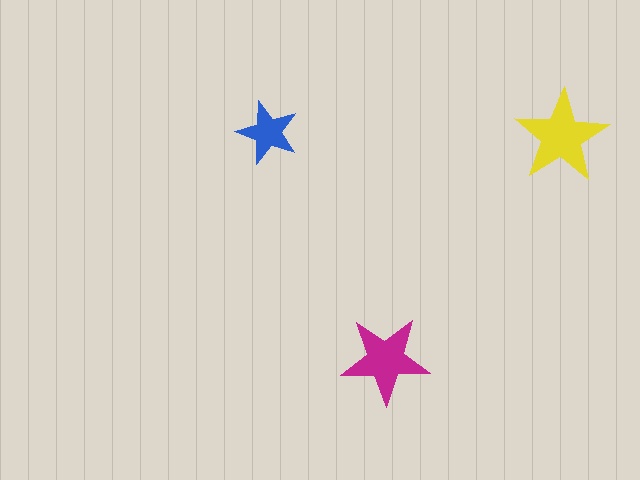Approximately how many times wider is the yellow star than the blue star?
About 1.5 times wider.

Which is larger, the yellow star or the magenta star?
The yellow one.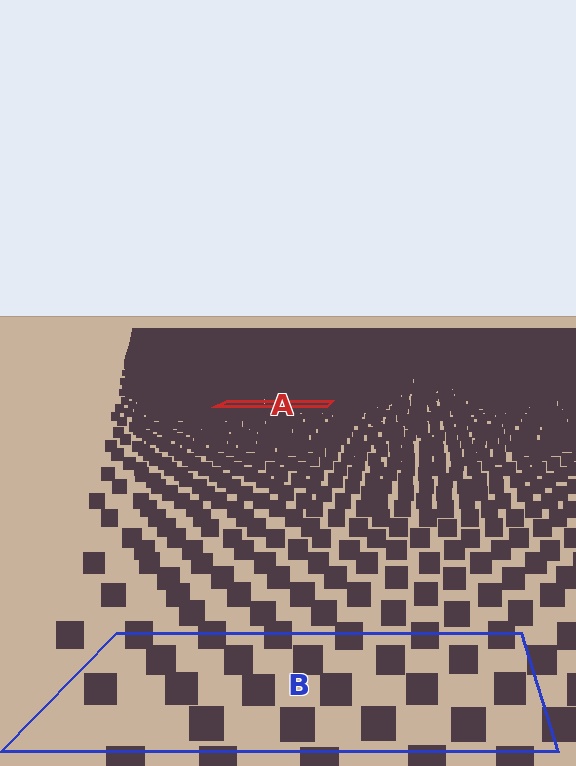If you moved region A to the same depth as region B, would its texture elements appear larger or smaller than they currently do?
They would appear larger. At a closer depth, the same texture elements are projected at a bigger on-screen size.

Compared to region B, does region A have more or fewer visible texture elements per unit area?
Region A has more texture elements per unit area — they are packed more densely because it is farther away.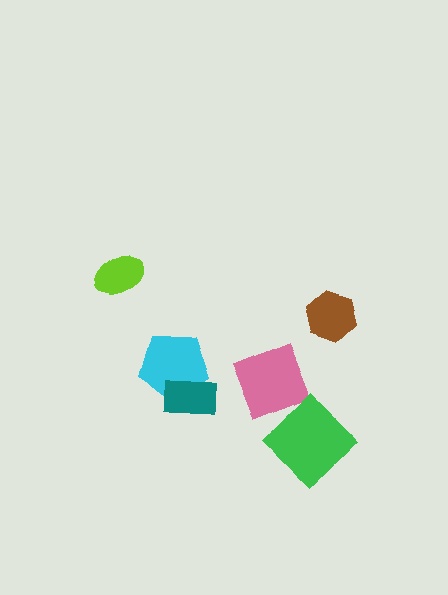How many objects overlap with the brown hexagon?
0 objects overlap with the brown hexagon.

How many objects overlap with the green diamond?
1 object overlaps with the green diamond.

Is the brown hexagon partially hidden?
No, no other shape covers it.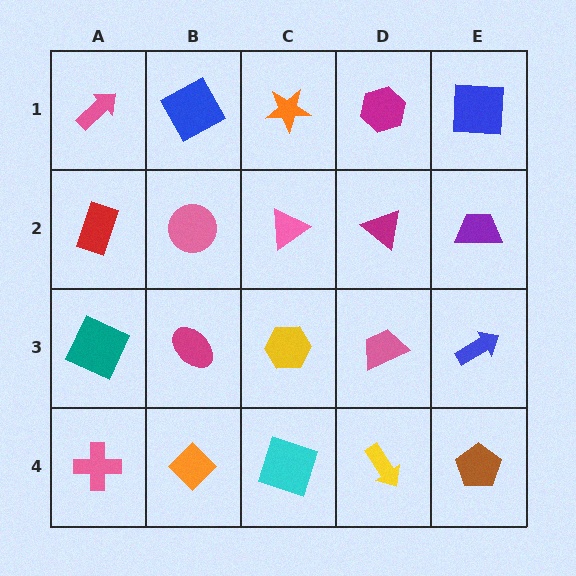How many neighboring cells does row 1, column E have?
2.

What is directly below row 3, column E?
A brown pentagon.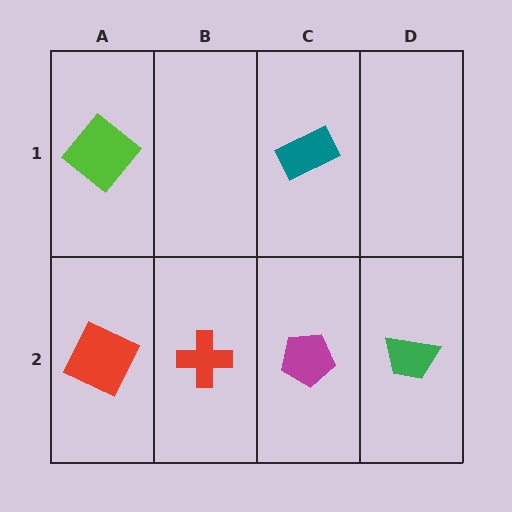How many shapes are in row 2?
4 shapes.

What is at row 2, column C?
A magenta pentagon.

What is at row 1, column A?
A lime diamond.